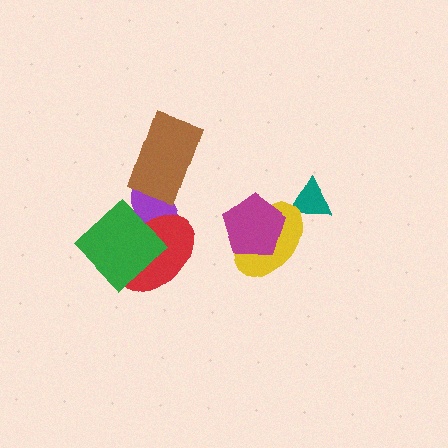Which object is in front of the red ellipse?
The green diamond is in front of the red ellipse.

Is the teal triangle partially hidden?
Yes, it is partially covered by another shape.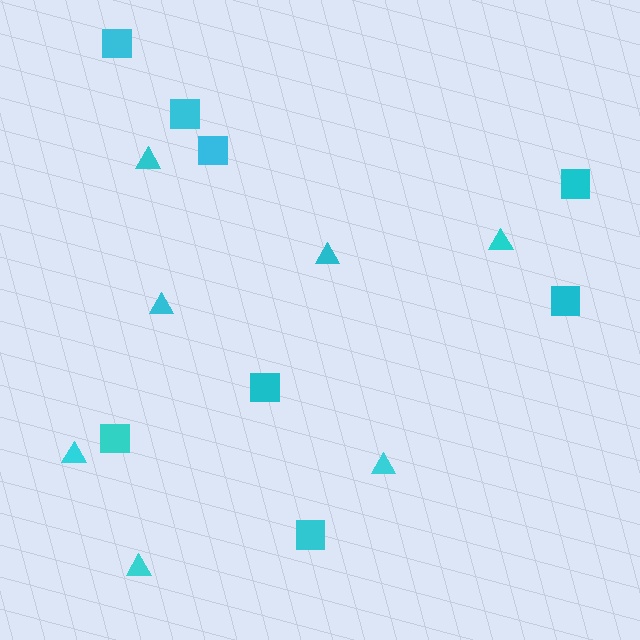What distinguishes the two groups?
There are 2 groups: one group of triangles (7) and one group of squares (8).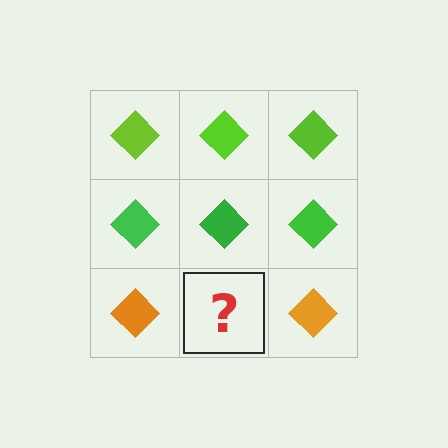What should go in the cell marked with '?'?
The missing cell should contain an orange diamond.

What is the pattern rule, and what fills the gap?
The rule is that each row has a consistent color. The gap should be filled with an orange diamond.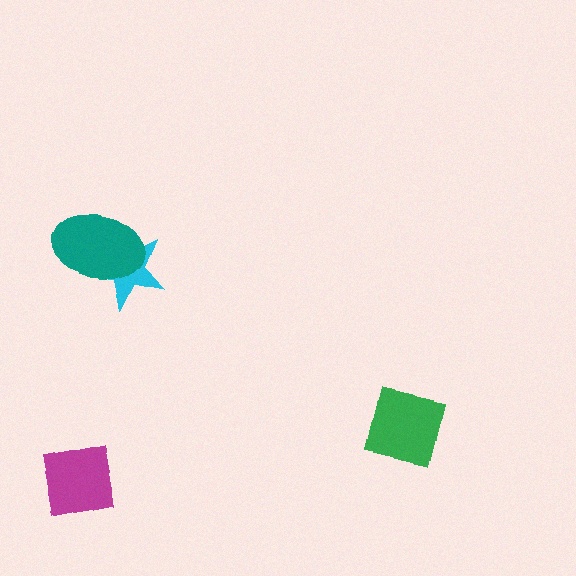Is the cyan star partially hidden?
Yes, it is partially covered by another shape.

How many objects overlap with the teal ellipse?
1 object overlaps with the teal ellipse.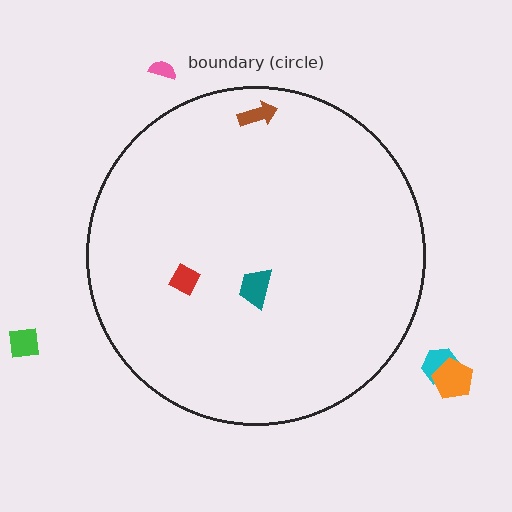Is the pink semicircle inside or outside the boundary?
Outside.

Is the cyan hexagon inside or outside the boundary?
Outside.